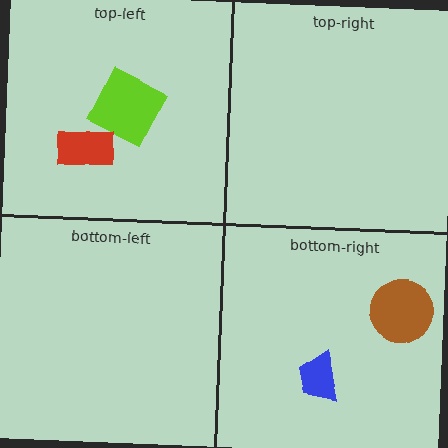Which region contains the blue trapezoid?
The bottom-right region.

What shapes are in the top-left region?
The lime square, the red rectangle.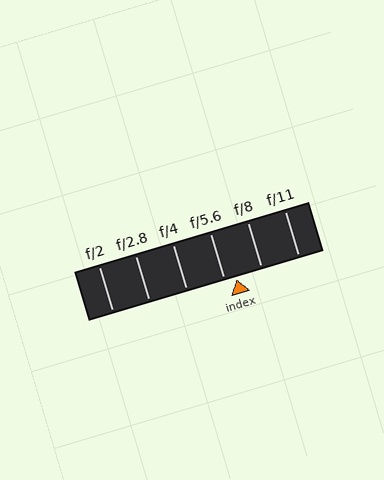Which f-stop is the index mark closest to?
The index mark is closest to f/5.6.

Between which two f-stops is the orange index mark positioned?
The index mark is between f/5.6 and f/8.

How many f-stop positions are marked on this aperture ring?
There are 6 f-stop positions marked.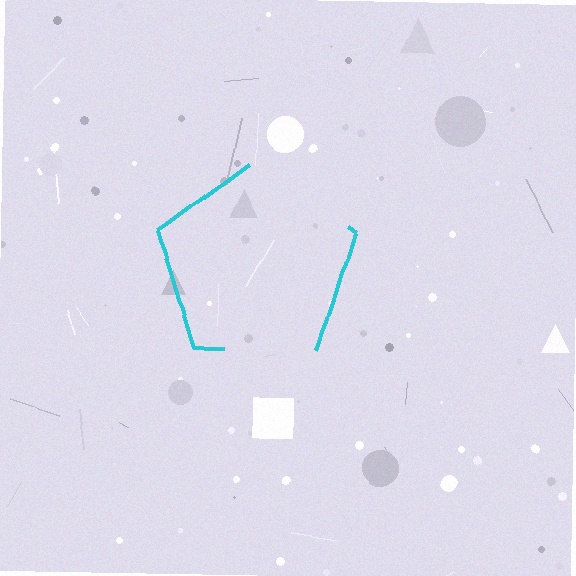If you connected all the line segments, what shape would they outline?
They would outline a pentagon.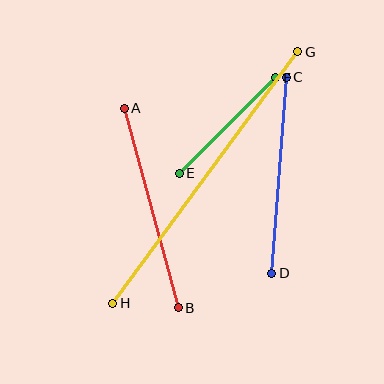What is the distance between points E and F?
The distance is approximately 136 pixels.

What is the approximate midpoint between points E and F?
The midpoint is at approximately (228, 125) pixels.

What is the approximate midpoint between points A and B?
The midpoint is at approximately (151, 208) pixels.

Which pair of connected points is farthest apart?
Points G and H are farthest apart.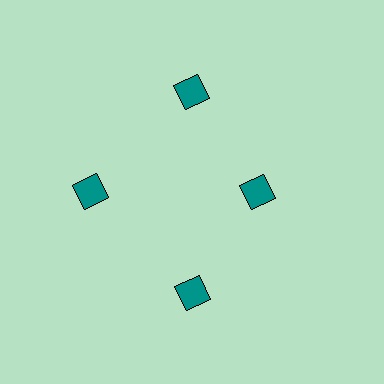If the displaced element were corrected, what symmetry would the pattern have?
It would have 4-fold rotational symmetry — the pattern would map onto itself every 90 degrees.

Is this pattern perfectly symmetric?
No. The 4 teal diamonds are arranged in a ring, but one element near the 3 o'clock position is pulled inward toward the center, breaking the 4-fold rotational symmetry.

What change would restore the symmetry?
The symmetry would be restored by moving it outward, back onto the ring so that all 4 diamonds sit at equal angles and equal distance from the center.